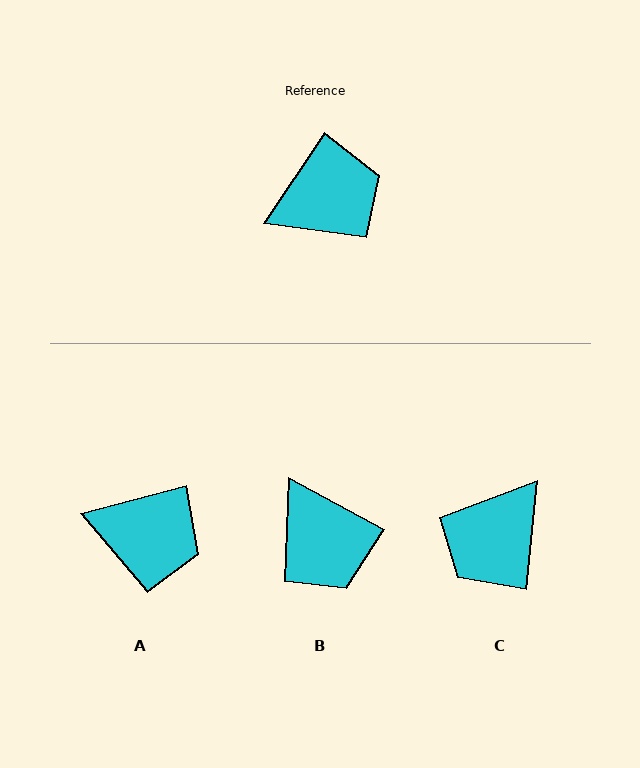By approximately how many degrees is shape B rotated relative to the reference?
Approximately 85 degrees clockwise.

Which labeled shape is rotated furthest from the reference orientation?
C, about 152 degrees away.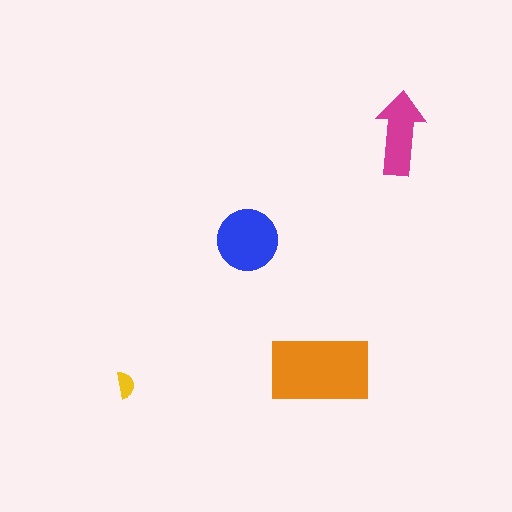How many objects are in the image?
There are 4 objects in the image.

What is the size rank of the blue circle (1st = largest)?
2nd.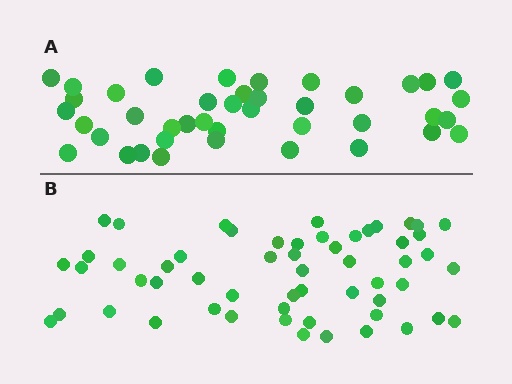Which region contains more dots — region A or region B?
Region B (the bottom region) has more dots.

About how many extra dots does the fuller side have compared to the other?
Region B has approximately 15 more dots than region A.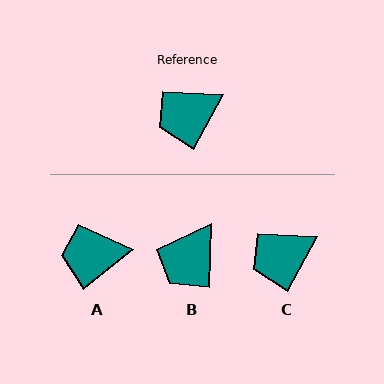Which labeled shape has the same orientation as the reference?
C.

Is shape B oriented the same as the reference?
No, it is off by about 27 degrees.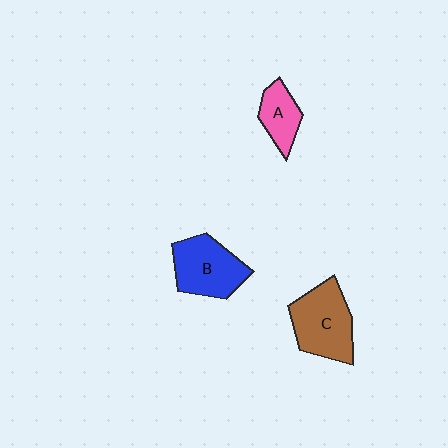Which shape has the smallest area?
Shape A (pink).